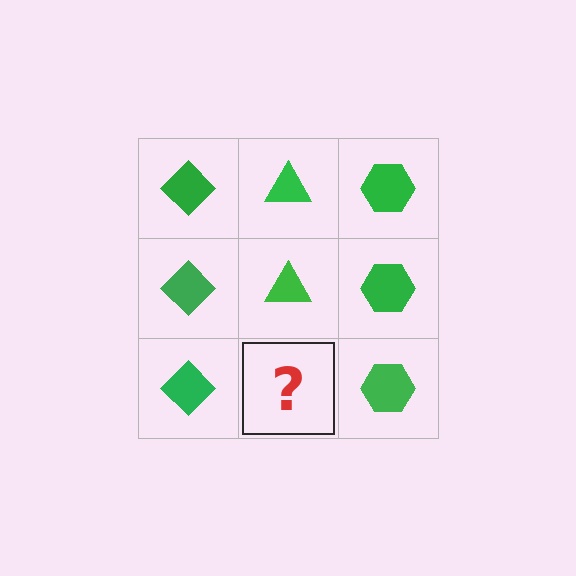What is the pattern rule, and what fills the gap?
The rule is that each column has a consistent shape. The gap should be filled with a green triangle.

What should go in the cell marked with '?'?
The missing cell should contain a green triangle.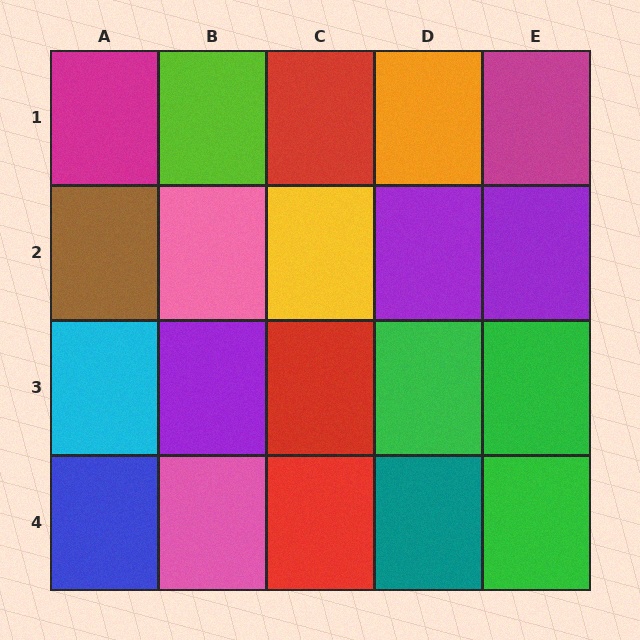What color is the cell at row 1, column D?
Orange.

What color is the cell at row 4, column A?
Blue.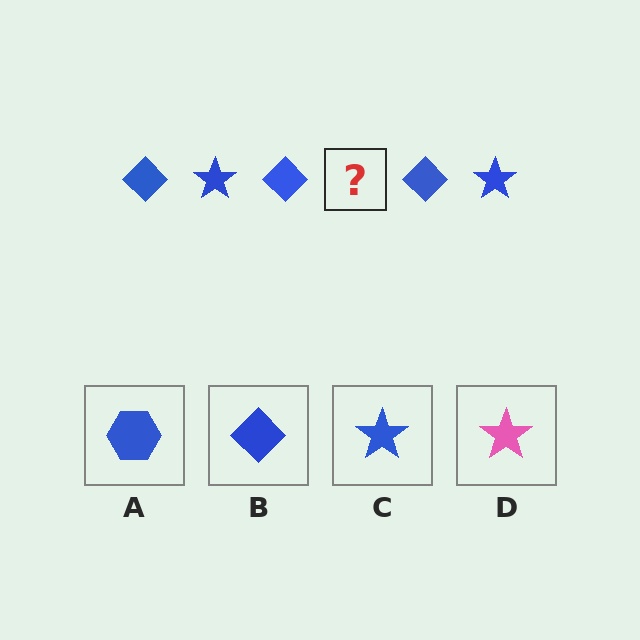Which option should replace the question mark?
Option C.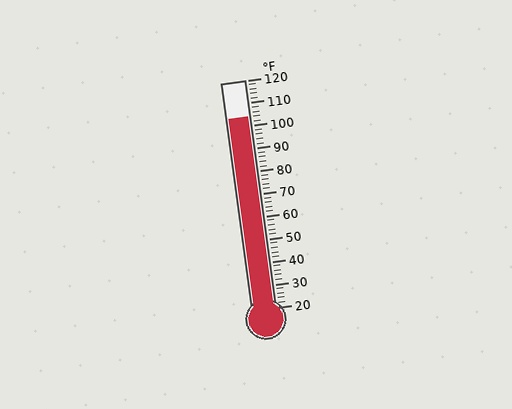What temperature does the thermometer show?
The thermometer shows approximately 104°F.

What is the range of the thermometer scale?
The thermometer scale ranges from 20°F to 120°F.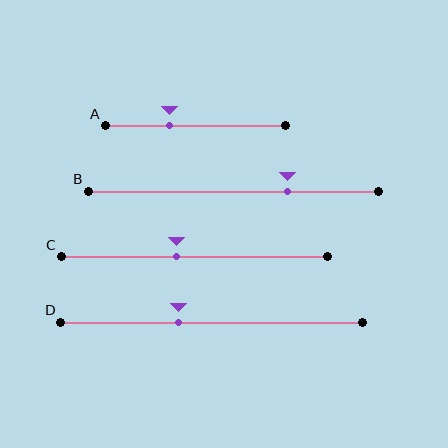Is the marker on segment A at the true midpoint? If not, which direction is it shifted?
No, the marker on segment A is shifted to the left by about 14% of the segment length.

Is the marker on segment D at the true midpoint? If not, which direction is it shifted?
No, the marker on segment D is shifted to the left by about 11% of the segment length.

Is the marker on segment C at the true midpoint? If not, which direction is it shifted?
No, the marker on segment C is shifted to the left by about 7% of the segment length.